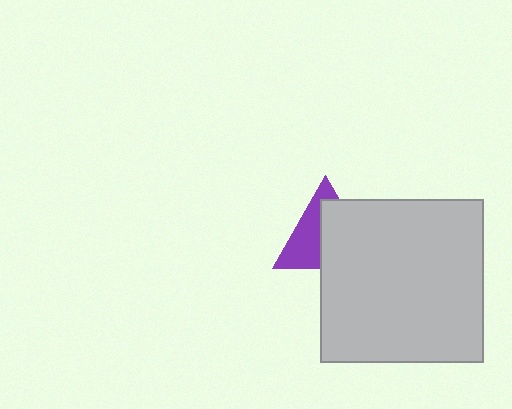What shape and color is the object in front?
The object in front is a light gray square.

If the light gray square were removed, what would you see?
You would see the complete purple triangle.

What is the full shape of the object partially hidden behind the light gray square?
The partially hidden object is a purple triangle.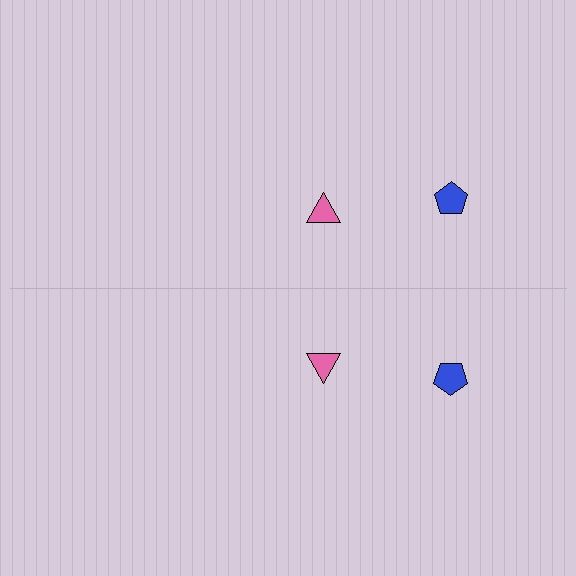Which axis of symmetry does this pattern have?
The pattern has a horizontal axis of symmetry running through the center of the image.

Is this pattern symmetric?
Yes, this pattern has bilateral (reflection) symmetry.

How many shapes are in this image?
There are 4 shapes in this image.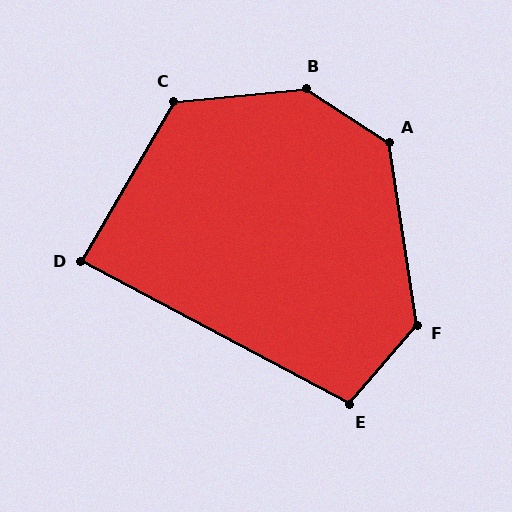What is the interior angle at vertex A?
Approximately 132 degrees (obtuse).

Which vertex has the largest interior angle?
B, at approximately 141 degrees.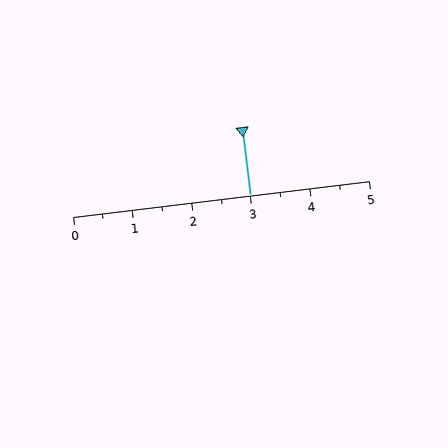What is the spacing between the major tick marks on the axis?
The major ticks are spaced 1 apart.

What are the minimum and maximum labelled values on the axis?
The axis runs from 0 to 5.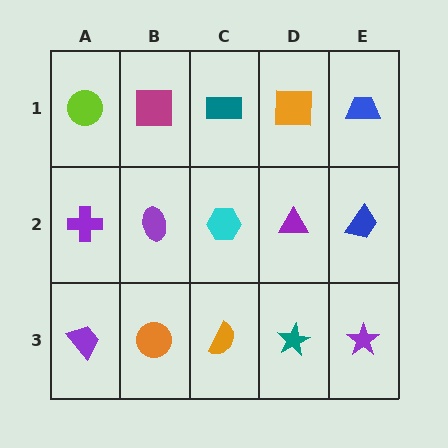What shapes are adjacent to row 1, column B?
A purple ellipse (row 2, column B), a lime circle (row 1, column A), a teal rectangle (row 1, column C).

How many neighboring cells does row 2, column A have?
3.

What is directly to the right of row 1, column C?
An orange square.